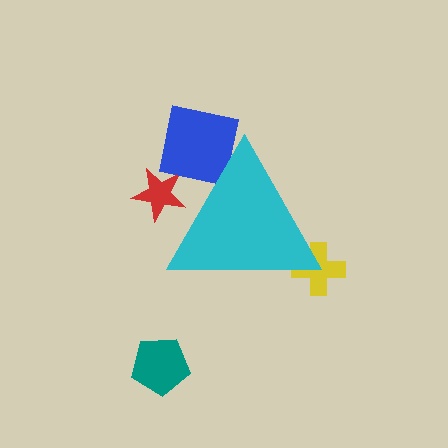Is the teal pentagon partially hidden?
No, the teal pentagon is fully visible.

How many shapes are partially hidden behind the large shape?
3 shapes are partially hidden.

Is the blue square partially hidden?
Yes, the blue square is partially hidden behind the cyan triangle.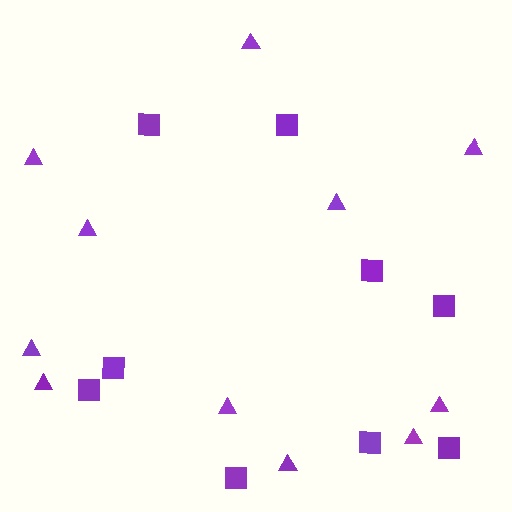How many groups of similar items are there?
There are 2 groups: one group of triangles (11) and one group of squares (9).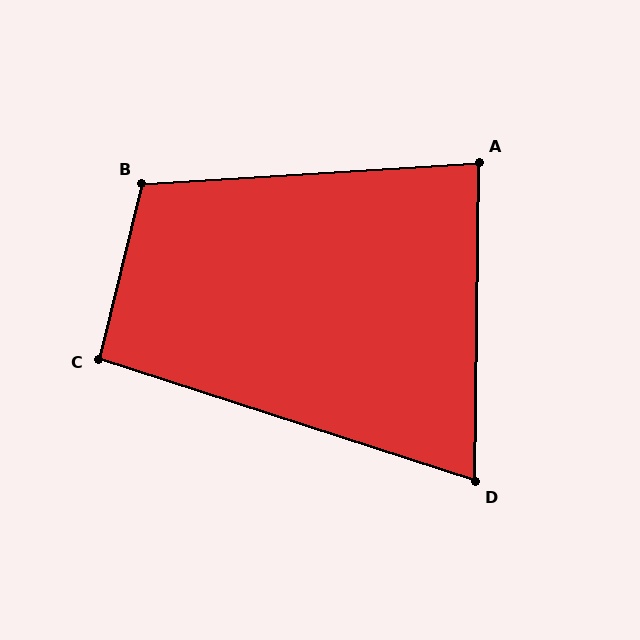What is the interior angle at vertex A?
Approximately 86 degrees (approximately right).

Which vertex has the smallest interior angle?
D, at approximately 73 degrees.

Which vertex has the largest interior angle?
B, at approximately 107 degrees.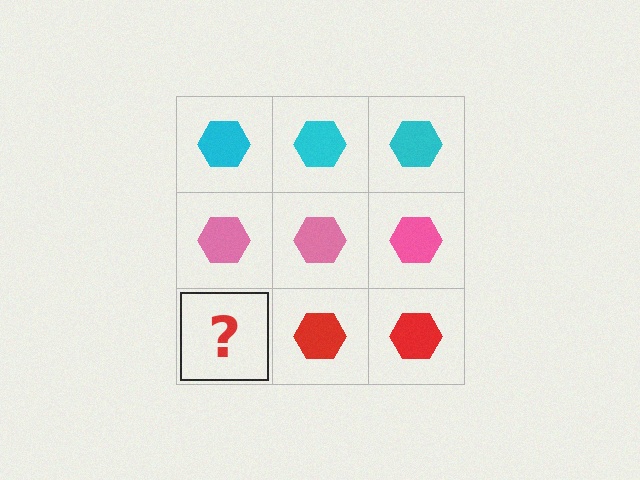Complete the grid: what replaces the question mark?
The question mark should be replaced with a red hexagon.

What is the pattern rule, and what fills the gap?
The rule is that each row has a consistent color. The gap should be filled with a red hexagon.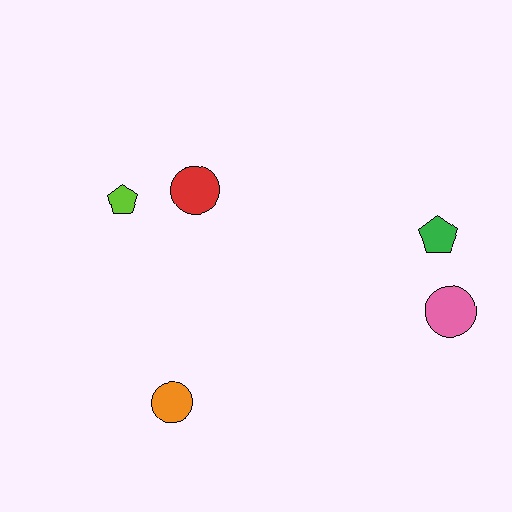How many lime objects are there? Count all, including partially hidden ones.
There is 1 lime object.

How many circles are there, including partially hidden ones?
There are 3 circles.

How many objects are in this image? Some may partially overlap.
There are 5 objects.